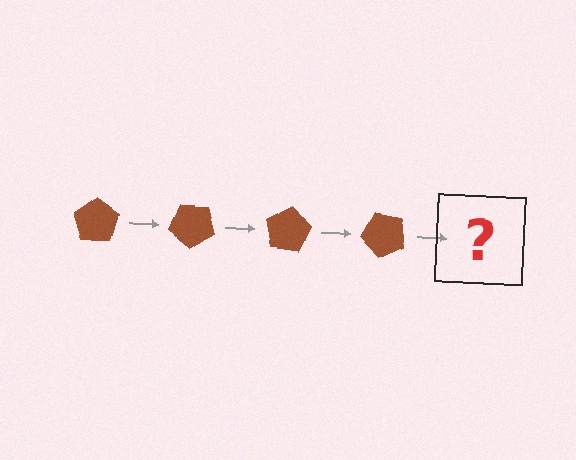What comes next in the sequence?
The next element should be a brown pentagon rotated 160 degrees.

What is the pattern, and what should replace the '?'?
The pattern is that the pentagon rotates 40 degrees each step. The '?' should be a brown pentagon rotated 160 degrees.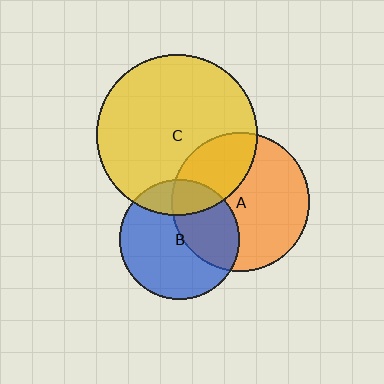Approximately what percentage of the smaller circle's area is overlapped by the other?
Approximately 30%.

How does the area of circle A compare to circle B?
Approximately 1.3 times.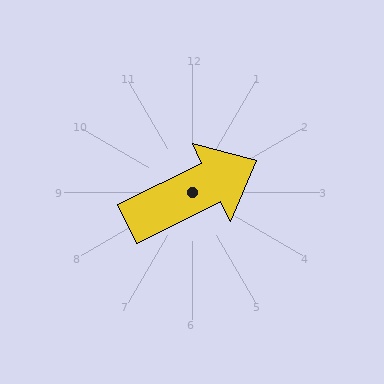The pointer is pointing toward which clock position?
Roughly 2 o'clock.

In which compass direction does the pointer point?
Northeast.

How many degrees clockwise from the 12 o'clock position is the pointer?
Approximately 64 degrees.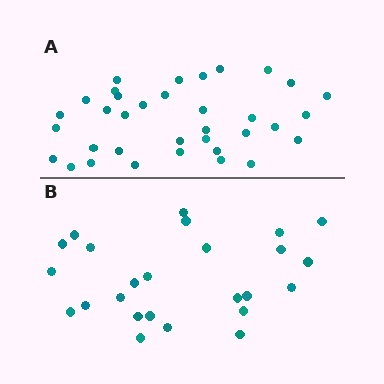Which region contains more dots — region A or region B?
Region A (the top region) has more dots.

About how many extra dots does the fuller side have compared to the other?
Region A has roughly 10 or so more dots than region B.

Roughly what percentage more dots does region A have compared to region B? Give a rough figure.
About 40% more.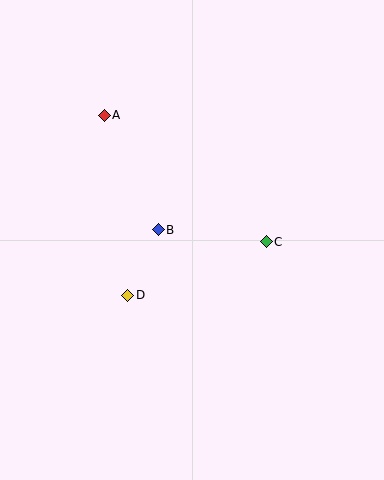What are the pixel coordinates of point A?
Point A is at (104, 115).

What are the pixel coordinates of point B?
Point B is at (158, 230).